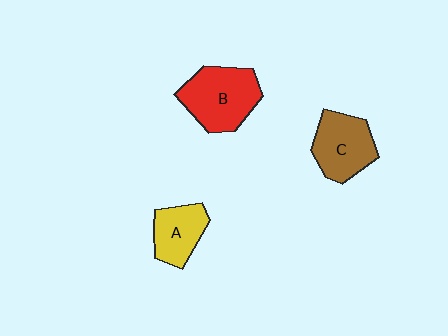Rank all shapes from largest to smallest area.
From largest to smallest: B (red), C (brown), A (yellow).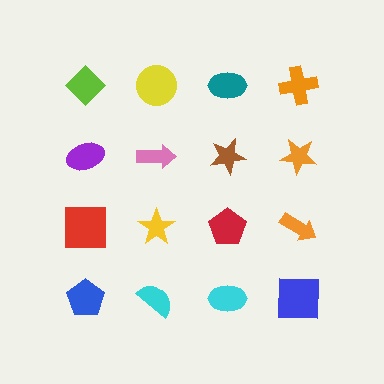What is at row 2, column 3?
A brown star.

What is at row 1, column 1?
A lime diamond.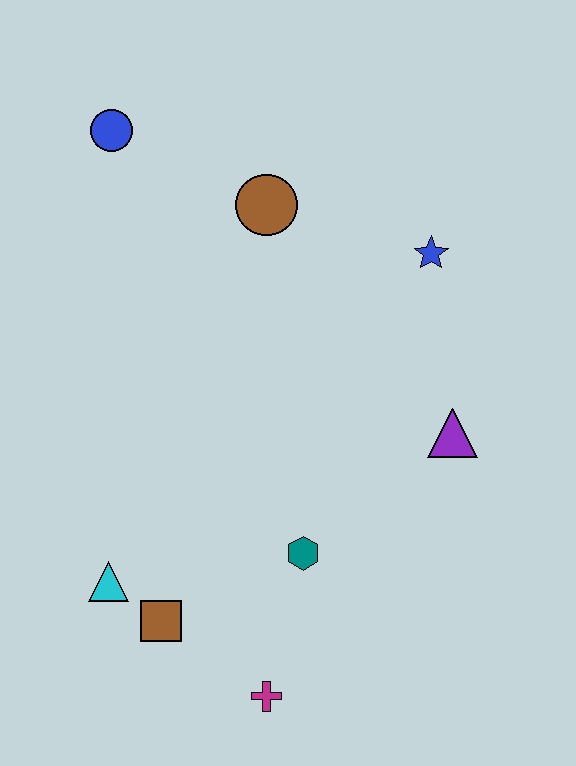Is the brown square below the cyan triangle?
Yes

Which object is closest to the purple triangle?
The blue star is closest to the purple triangle.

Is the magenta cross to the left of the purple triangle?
Yes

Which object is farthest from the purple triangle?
The blue circle is farthest from the purple triangle.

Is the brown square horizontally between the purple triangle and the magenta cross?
No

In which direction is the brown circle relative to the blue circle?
The brown circle is to the right of the blue circle.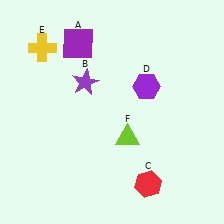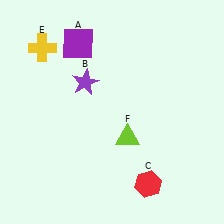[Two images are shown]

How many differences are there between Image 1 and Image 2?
There is 1 difference between the two images.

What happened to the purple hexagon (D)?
The purple hexagon (D) was removed in Image 2. It was in the top-right area of Image 1.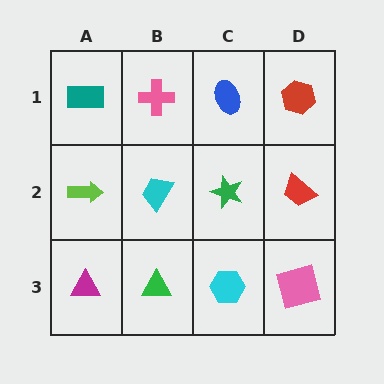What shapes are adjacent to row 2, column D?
A red hexagon (row 1, column D), a pink square (row 3, column D), a green star (row 2, column C).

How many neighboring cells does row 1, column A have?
2.